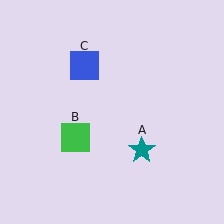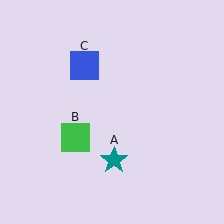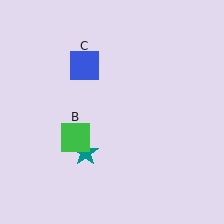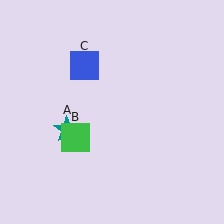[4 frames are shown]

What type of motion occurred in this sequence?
The teal star (object A) rotated clockwise around the center of the scene.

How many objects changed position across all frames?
1 object changed position: teal star (object A).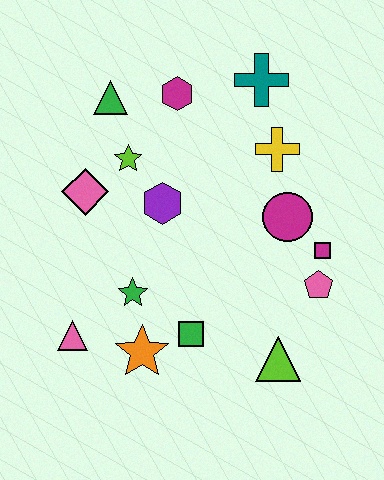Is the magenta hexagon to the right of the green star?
Yes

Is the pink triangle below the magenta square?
Yes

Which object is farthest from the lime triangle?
The green triangle is farthest from the lime triangle.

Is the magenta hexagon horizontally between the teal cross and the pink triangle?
Yes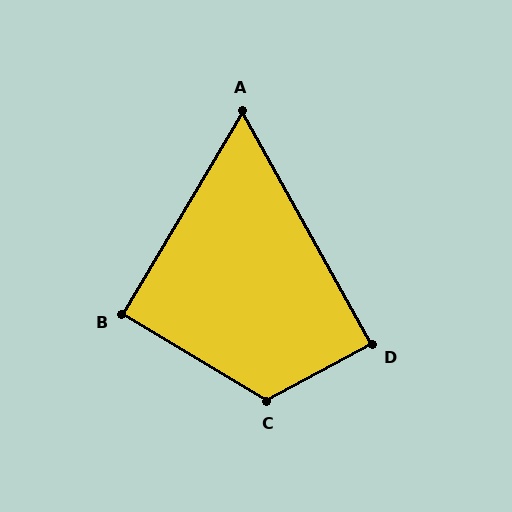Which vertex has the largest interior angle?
C, at approximately 120 degrees.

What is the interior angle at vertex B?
Approximately 91 degrees (approximately right).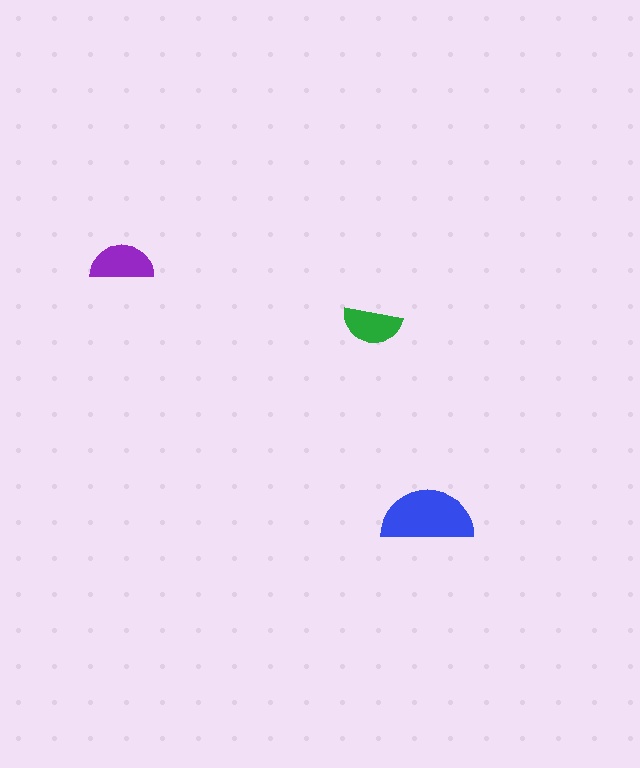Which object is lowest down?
The blue semicircle is bottommost.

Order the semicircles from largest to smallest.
the blue one, the purple one, the green one.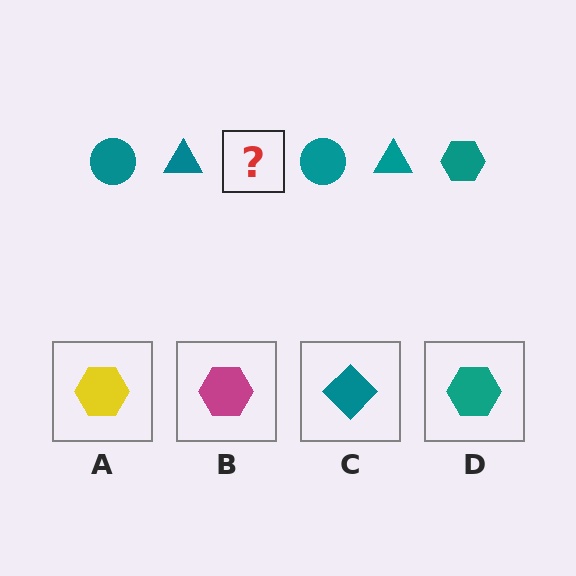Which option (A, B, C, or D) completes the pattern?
D.